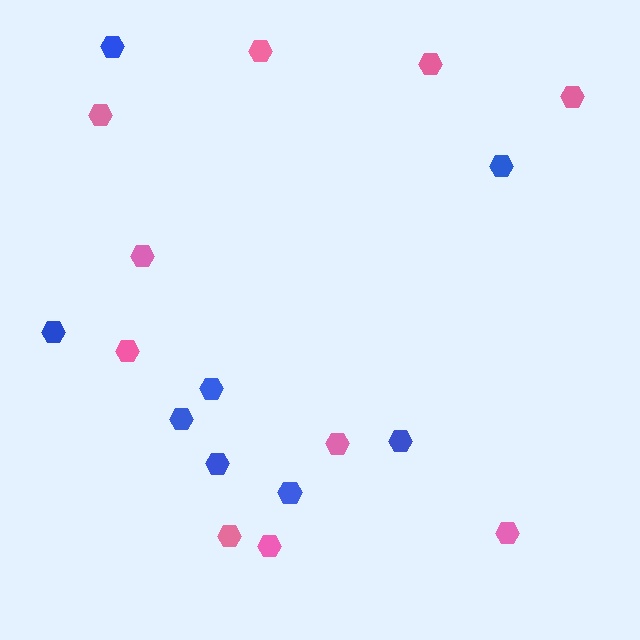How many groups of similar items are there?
There are 2 groups: one group of pink hexagons (10) and one group of blue hexagons (8).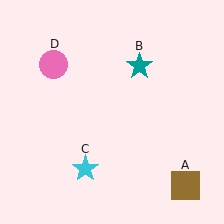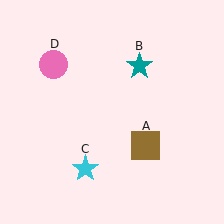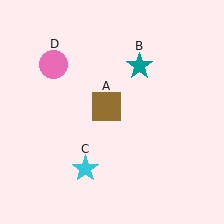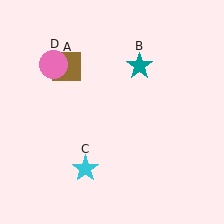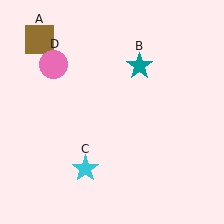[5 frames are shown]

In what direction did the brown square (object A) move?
The brown square (object A) moved up and to the left.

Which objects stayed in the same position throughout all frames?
Teal star (object B) and cyan star (object C) and pink circle (object D) remained stationary.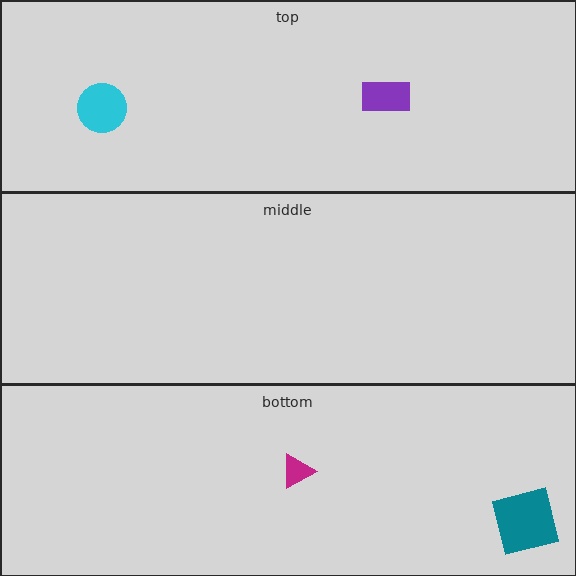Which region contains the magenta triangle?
The bottom region.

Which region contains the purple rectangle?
The top region.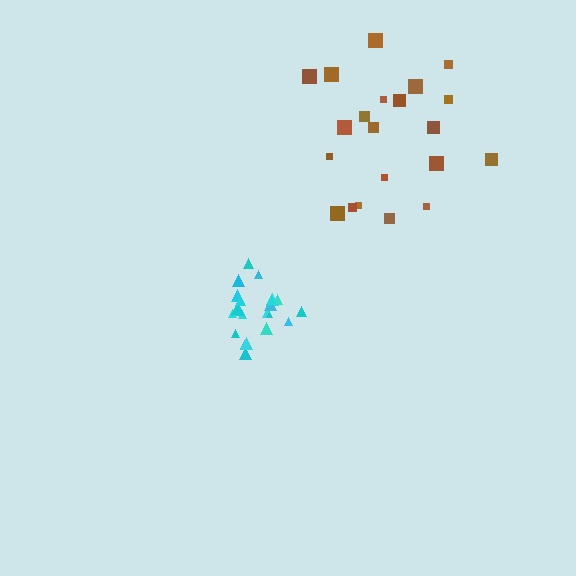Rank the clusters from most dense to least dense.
cyan, brown.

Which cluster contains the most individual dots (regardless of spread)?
Cyan (22).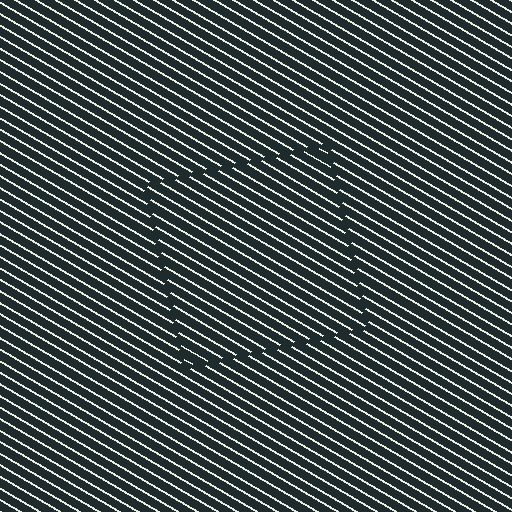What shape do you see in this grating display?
An illusory square. The interior of the shape contains the same grating, shifted by half a period — the contour is defined by the phase discontinuity where line-ends from the inner and outer gratings abut.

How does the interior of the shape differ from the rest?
The interior of the shape contains the same grating, shifted by half a period — the contour is defined by the phase discontinuity where line-ends from the inner and outer gratings abut.